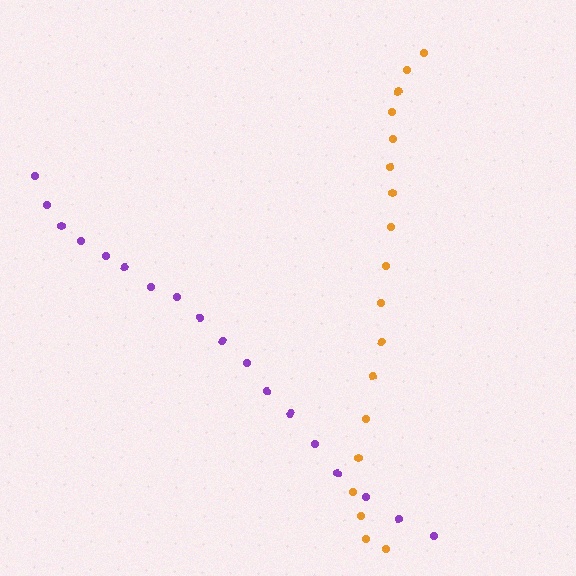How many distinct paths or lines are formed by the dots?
There are 2 distinct paths.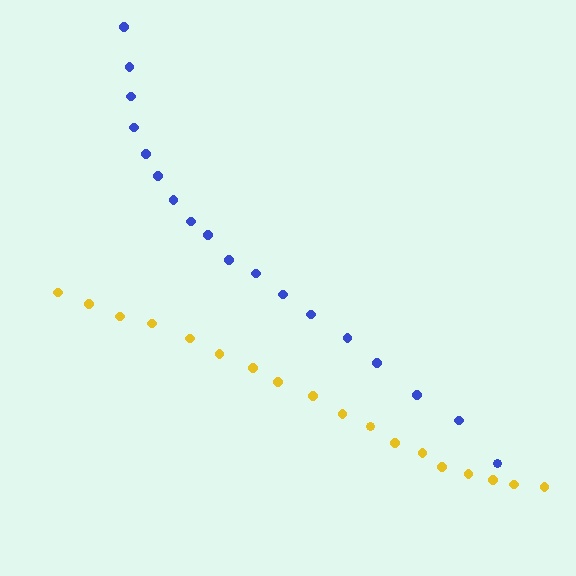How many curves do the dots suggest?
There are 2 distinct paths.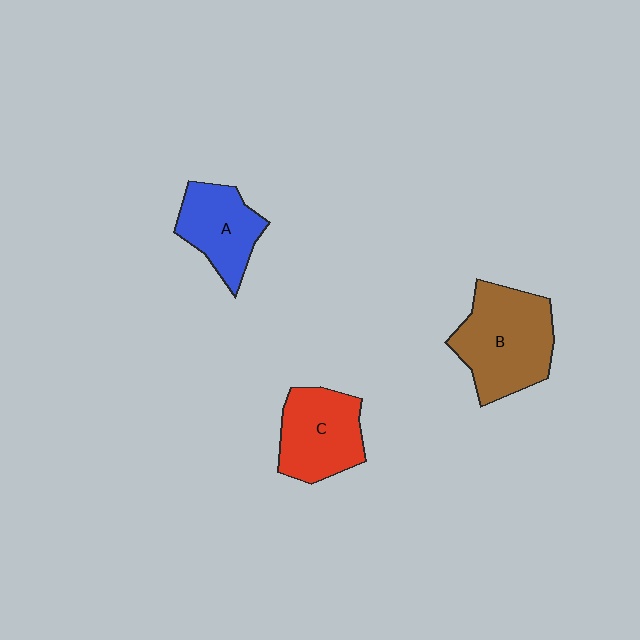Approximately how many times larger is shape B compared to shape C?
Approximately 1.3 times.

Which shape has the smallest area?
Shape A (blue).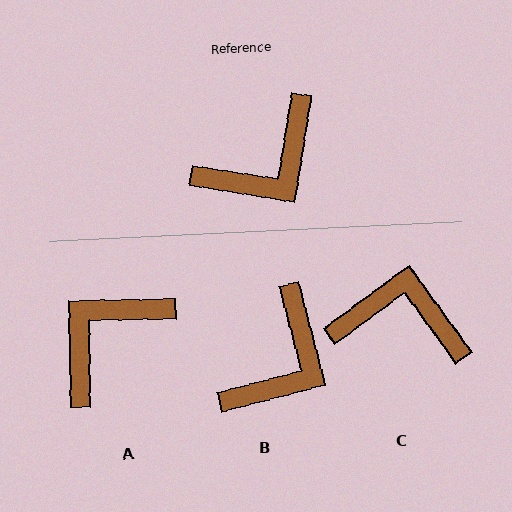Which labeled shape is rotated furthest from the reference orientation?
A, about 170 degrees away.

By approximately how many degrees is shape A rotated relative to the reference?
Approximately 170 degrees clockwise.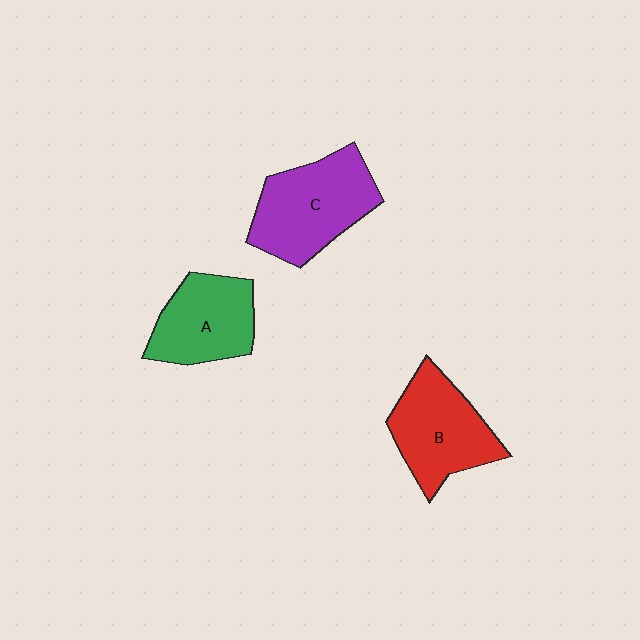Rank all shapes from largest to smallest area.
From largest to smallest: C (purple), B (red), A (green).